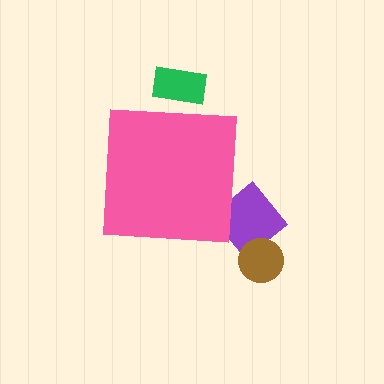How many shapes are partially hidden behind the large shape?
2 shapes are partially hidden.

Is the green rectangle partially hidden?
Yes, the green rectangle is partially hidden behind the pink square.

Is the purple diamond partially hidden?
Yes, the purple diamond is partially hidden behind the pink square.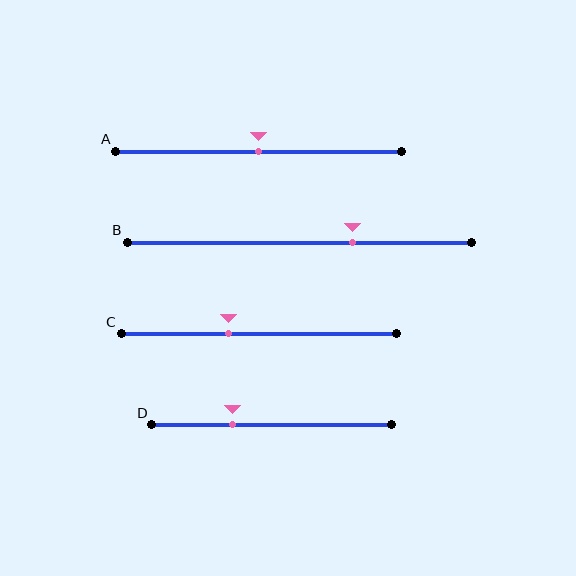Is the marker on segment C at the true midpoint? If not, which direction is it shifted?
No, the marker on segment C is shifted to the left by about 11% of the segment length.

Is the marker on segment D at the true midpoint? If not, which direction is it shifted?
No, the marker on segment D is shifted to the left by about 16% of the segment length.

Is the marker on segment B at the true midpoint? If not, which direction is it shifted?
No, the marker on segment B is shifted to the right by about 15% of the segment length.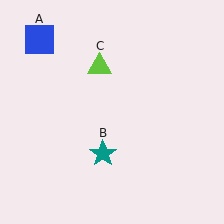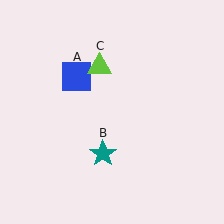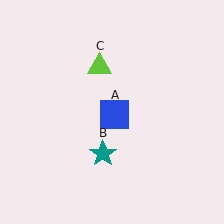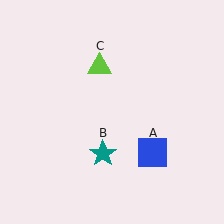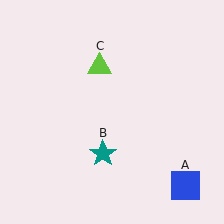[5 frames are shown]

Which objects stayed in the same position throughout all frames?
Teal star (object B) and lime triangle (object C) remained stationary.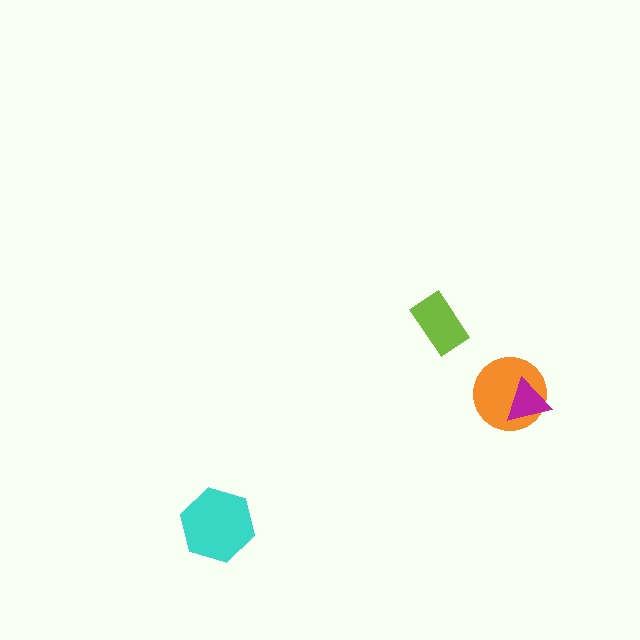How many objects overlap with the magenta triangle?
1 object overlaps with the magenta triangle.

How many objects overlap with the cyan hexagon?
0 objects overlap with the cyan hexagon.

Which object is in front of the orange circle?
The magenta triangle is in front of the orange circle.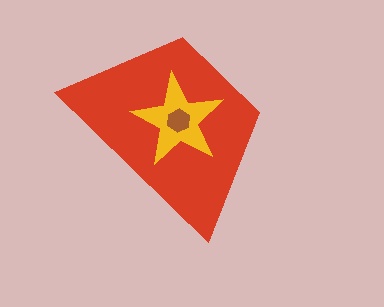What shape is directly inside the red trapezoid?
The yellow star.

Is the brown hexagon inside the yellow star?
Yes.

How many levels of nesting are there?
3.